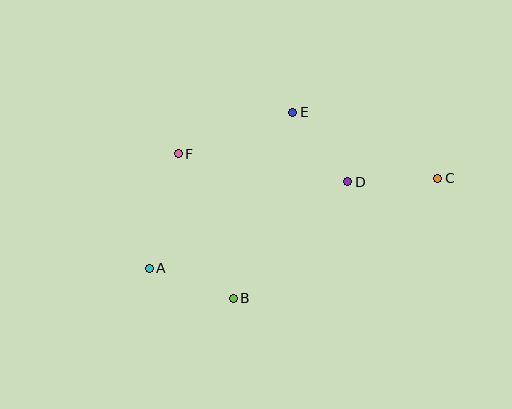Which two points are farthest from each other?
Points A and C are farthest from each other.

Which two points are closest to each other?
Points D and E are closest to each other.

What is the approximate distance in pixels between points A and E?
The distance between A and E is approximately 212 pixels.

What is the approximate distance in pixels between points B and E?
The distance between B and E is approximately 195 pixels.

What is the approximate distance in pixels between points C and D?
The distance between C and D is approximately 90 pixels.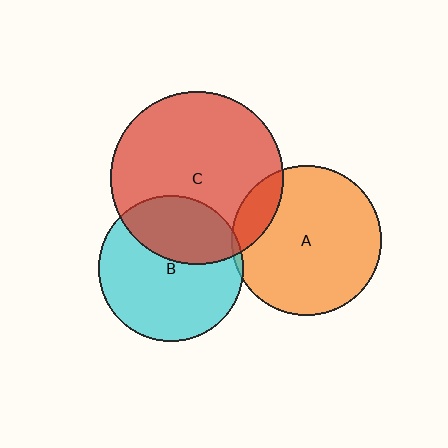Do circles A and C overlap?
Yes.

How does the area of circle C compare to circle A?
Approximately 1.3 times.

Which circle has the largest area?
Circle C (red).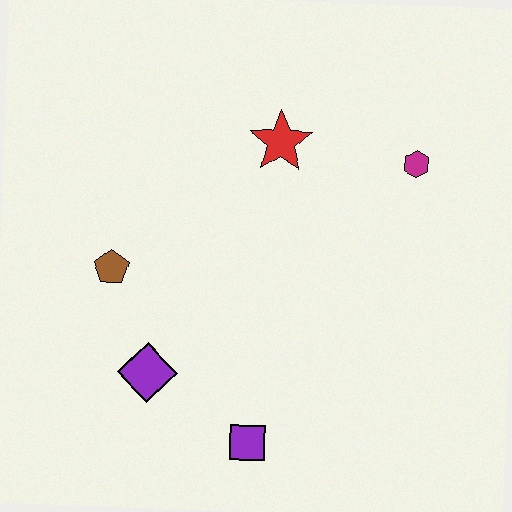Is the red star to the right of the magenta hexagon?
No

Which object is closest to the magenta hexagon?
The red star is closest to the magenta hexagon.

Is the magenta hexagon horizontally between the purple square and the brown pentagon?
No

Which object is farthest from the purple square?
The magenta hexagon is farthest from the purple square.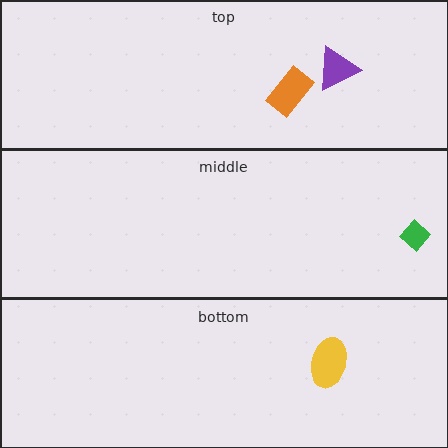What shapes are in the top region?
The purple triangle, the orange rectangle.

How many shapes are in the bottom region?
1.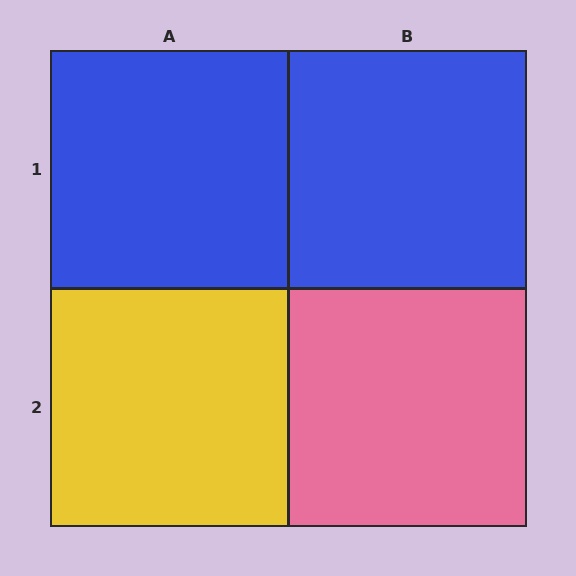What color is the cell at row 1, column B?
Blue.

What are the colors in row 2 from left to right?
Yellow, pink.